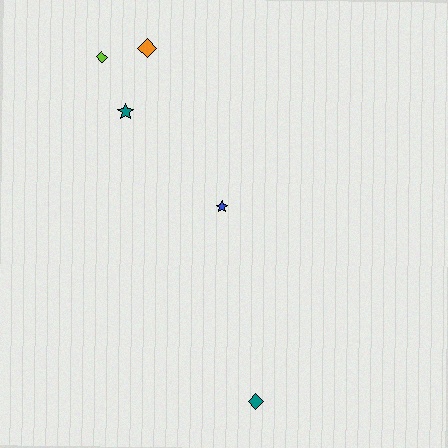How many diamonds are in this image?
There are 3 diamonds.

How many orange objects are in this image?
There is 1 orange object.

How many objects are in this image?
There are 5 objects.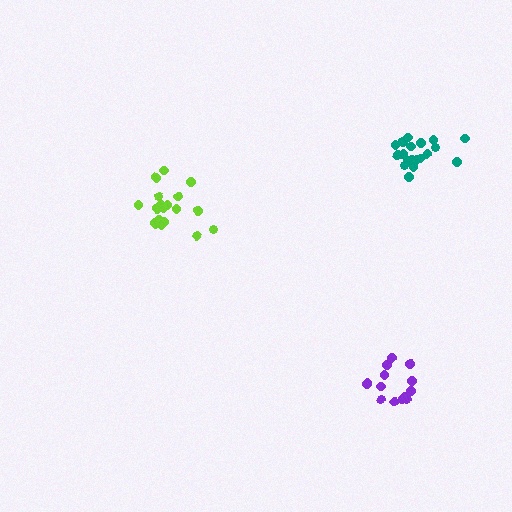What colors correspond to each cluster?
The clusters are colored: lime, purple, teal.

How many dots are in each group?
Group 1: 18 dots, Group 2: 14 dots, Group 3: 19 dots (51 total).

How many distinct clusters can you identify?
There are 3 distinct clusters.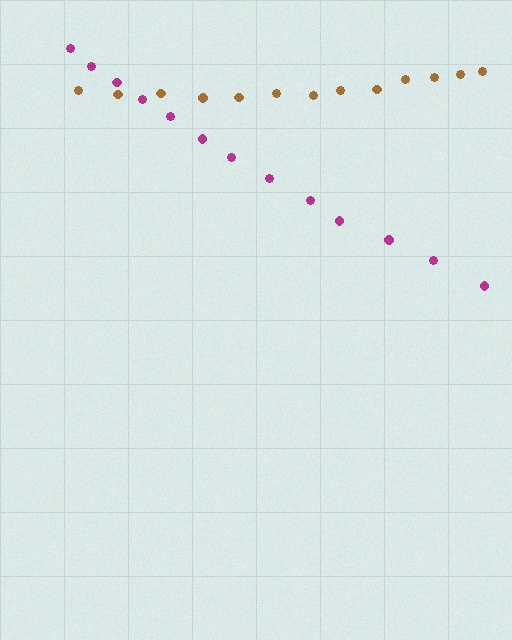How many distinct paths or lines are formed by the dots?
There are 2 distinct paths.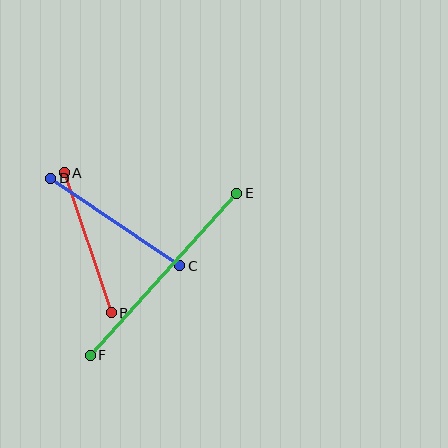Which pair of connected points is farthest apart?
Points E and F are farthest apart.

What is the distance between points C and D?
The distance is approximately 156 pixels.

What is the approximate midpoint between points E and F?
The midpoint is at approximately (163, 274) pixels.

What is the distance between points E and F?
The distance is approximately 219 pixels.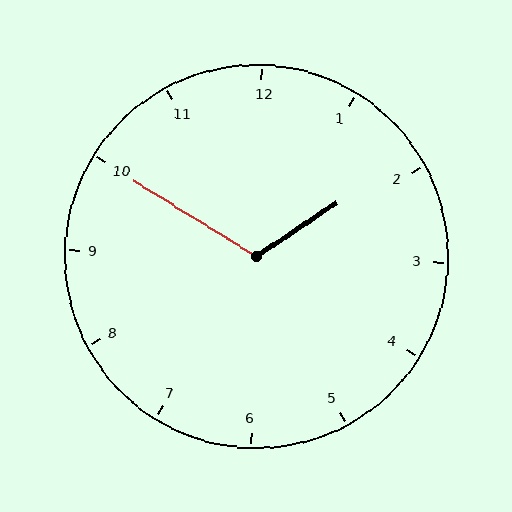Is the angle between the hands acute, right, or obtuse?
It is obtuse.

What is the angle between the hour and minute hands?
Approximately 115 degrees.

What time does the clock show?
1:50.